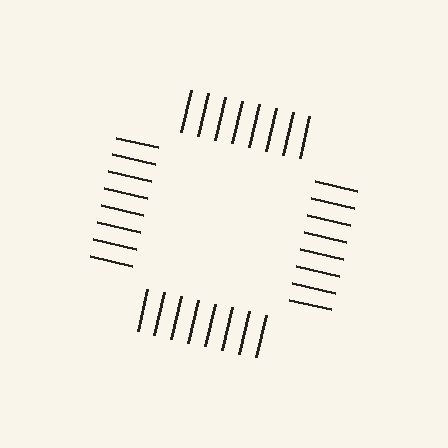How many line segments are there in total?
32 — 8 along each of the 4 edges.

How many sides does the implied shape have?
4 sides — the line-ends trace a square.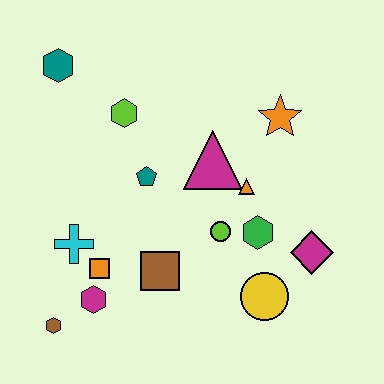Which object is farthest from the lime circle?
The teal hexagon is farthest from the lime circle.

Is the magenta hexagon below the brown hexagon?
No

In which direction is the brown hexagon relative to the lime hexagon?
The brown hexagon is below the lime hexagon.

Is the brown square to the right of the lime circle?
No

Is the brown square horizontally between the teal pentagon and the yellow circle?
Yes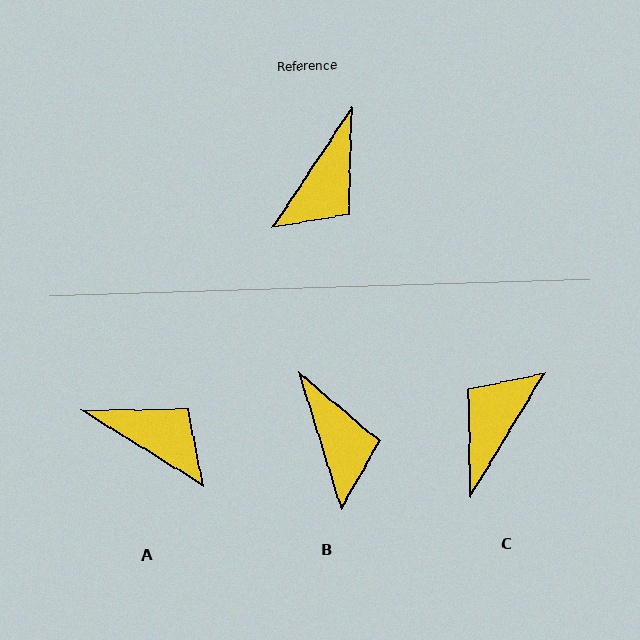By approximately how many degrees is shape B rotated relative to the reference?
Approximately 51 degrees counter-clockwise.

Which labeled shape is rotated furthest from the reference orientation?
C, about 177 degrees away.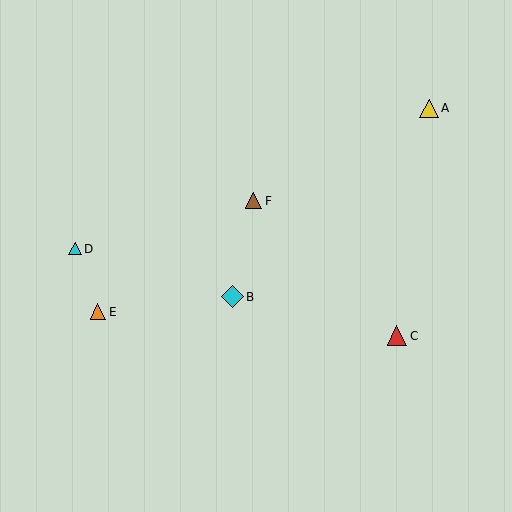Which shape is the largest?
The cyan diamond (labeled B) is the largest.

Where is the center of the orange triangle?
The center of the orange triangle is at (98, 312).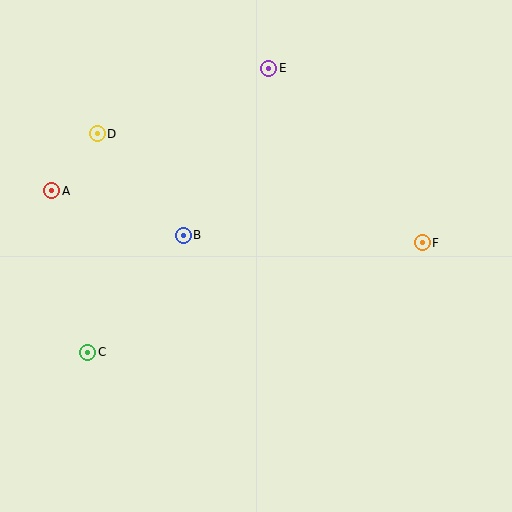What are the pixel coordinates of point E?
Point E is at (269, 68).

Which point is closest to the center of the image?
Point B at (183, 235) is closest to the center.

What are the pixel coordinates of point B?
Point B is at (183, 235).